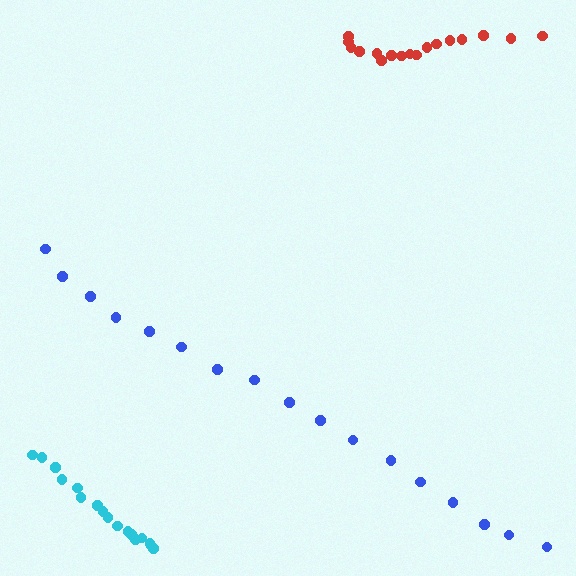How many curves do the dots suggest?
There are 3 distinct paths.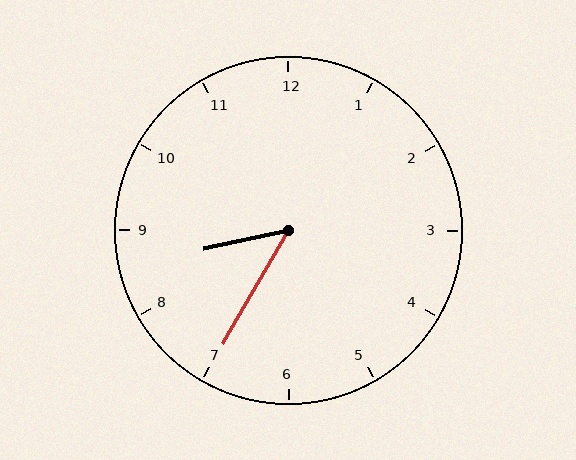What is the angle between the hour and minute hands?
Approximately 48 degrees.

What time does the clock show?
8:35.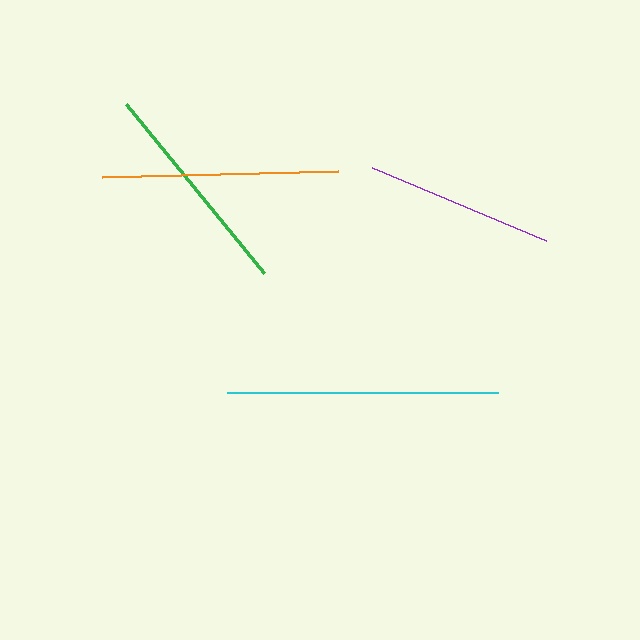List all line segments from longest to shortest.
From longest to shortest: cyan, orange, green, purple.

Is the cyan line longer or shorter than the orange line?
The cyan line is longer than the orange line.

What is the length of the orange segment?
The orange segment is approximately 237 pixels long.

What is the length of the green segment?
The green segment is approximately 219 pixels long.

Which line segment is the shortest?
The purple line is the shortest at approximately 188 pixels.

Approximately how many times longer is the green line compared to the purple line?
The green line is approximately 1.2 times the length of the purple line.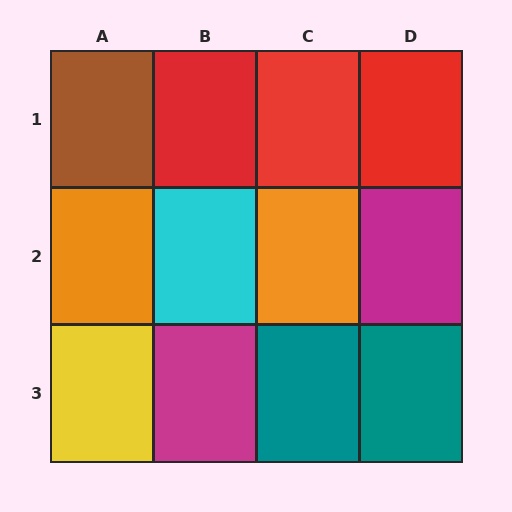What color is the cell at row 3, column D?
Teal.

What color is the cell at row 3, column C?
Teal.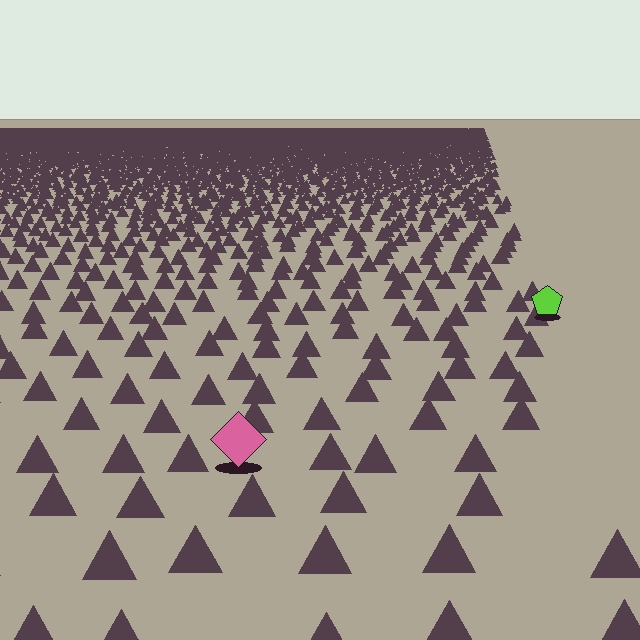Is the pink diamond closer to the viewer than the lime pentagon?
Yes. The pink diamond is closer — you can tell from the texture gradient: the ground texture is coarser near it.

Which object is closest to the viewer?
The pink diamond is closest. The texture marks near it are larger and more spread out.